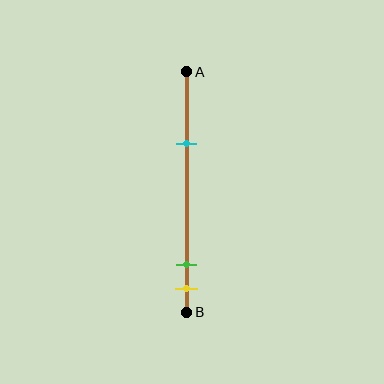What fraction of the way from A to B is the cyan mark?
The cyan mark is approximately 30% (0.3) of the way from A to B.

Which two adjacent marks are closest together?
The green and yellow marks are the closest adjacent pair.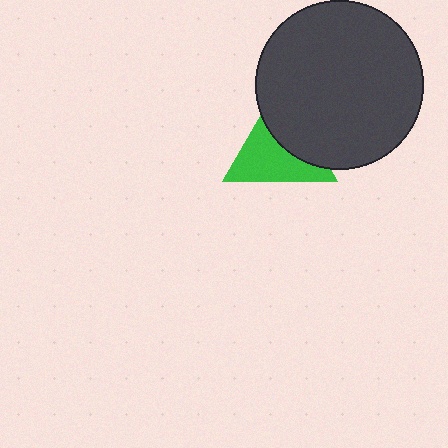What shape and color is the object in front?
The object in front is a dark gray circle.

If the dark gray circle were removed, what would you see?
You would see the complete green triangle.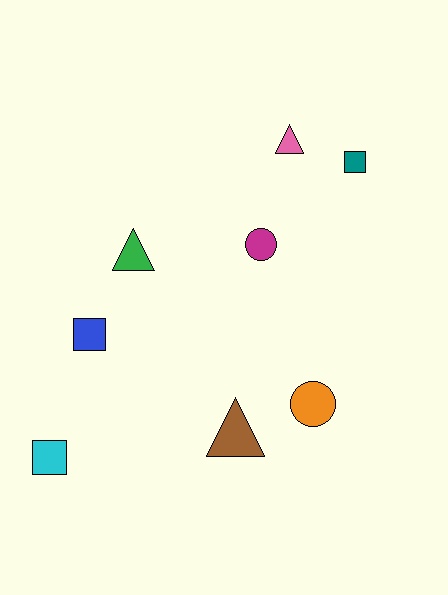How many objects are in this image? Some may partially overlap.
There are 8 objects.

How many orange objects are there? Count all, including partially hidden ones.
There is 1 orange object.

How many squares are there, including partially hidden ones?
There are 3 squares.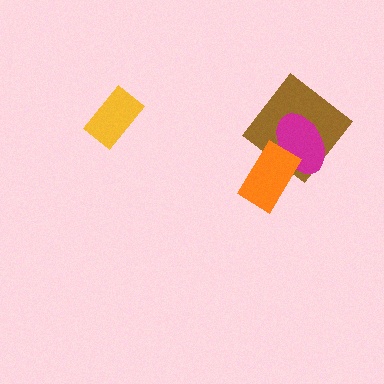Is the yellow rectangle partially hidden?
No, no other shape covers it.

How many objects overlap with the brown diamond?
2 objects overlap with the brown diamond.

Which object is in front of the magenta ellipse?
The orange rectangle is in front of the magenta ellipse.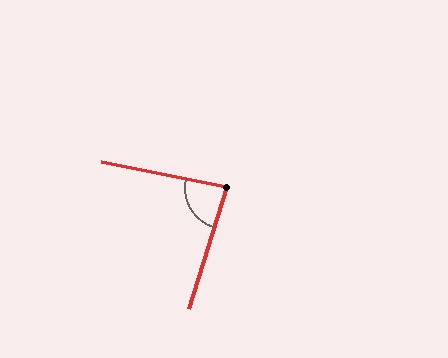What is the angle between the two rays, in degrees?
Approximately 84 degrees.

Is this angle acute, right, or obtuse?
It is acute.